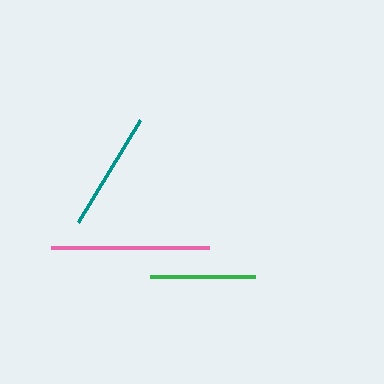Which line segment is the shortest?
The green line is the shortest at approximately 105 pixels.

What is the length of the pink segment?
The pink segment is approximately 158 pixels long.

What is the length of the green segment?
The green segment is approximately 105 pixels long.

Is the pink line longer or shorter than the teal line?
The pink line is longer than the teal line.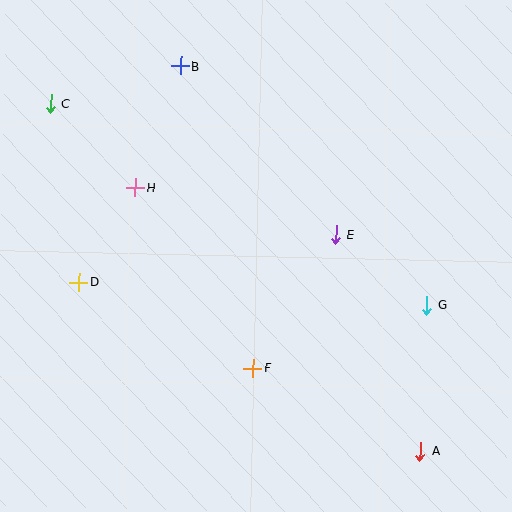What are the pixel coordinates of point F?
Point F is at (253, 368).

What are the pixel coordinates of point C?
Point C is at (51, 104).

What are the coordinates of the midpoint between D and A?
The midpoint between D and A is at (250, 366).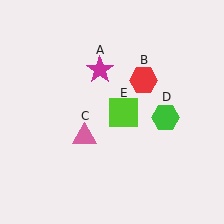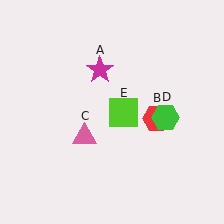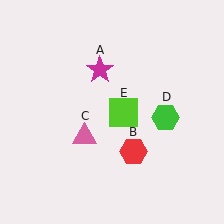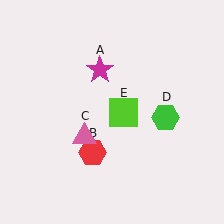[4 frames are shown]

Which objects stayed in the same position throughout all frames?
Magenta star (object A) and pink triangle (object C) and green hexagon (object D) and lime square (object E) remained stationary.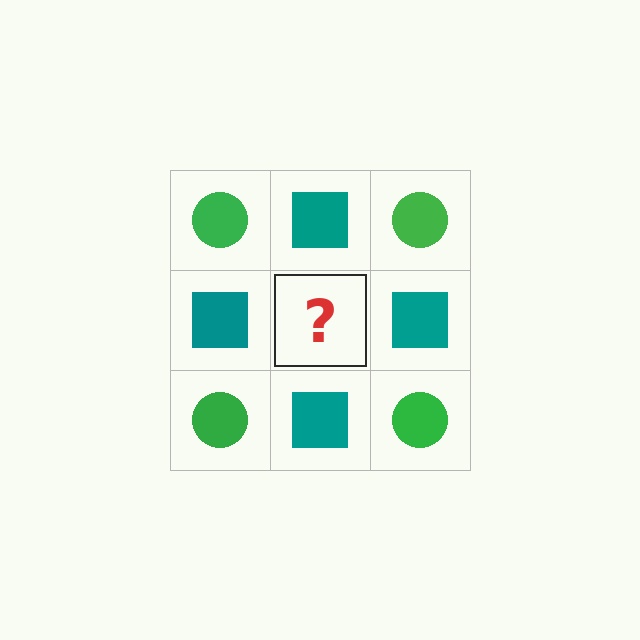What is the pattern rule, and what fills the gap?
The rule is that it alternates green circle and teal square in a checkerboard pattern. The gap should be filled with a green circle.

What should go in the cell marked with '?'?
The missing cell should contain a green circle.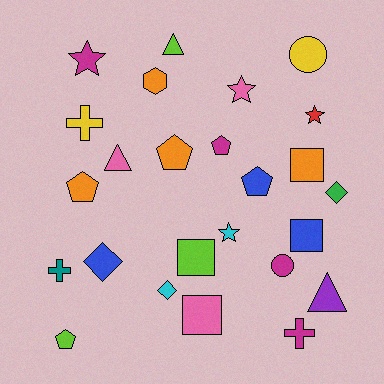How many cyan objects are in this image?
There are 2 cyan objects.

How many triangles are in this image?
There are 3 triangles.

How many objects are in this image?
There are 25 objects.